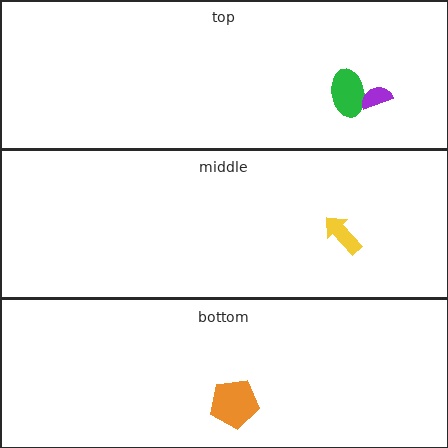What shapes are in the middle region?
The yellow arrow.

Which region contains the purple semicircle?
The top region.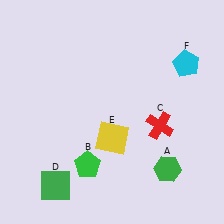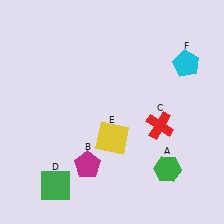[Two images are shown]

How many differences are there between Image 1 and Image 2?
There is 1 difference between the two images.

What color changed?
The pentagon (B) changed from green in Image 1 to magenta in Image 2.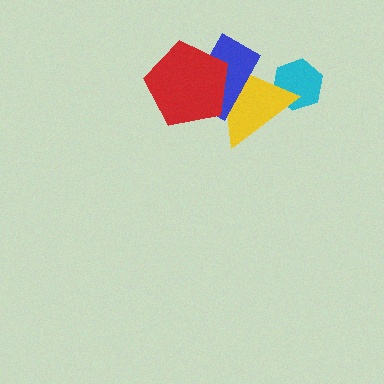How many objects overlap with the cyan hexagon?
1 object overlaps with the cyan hexagon.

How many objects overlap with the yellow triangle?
3 objects overlap with the yellow triangle.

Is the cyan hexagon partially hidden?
Yes, it is partially covered by another shape.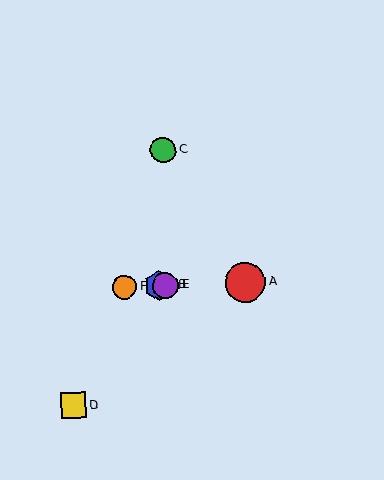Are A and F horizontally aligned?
Yes, both are at y≈282.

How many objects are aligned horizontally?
4 objects (A, B, E, F) are aligned horizontally.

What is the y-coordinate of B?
Object B is at y≈286.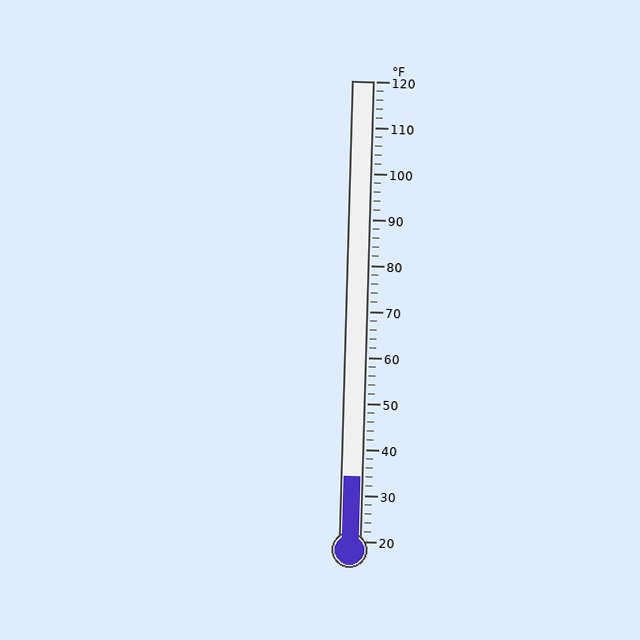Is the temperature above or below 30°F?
The temperature is above 30°F.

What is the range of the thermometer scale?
The thermometer scale ranges from 20°F to 120°F.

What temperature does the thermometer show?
The thermometer shows approximately 34°F.